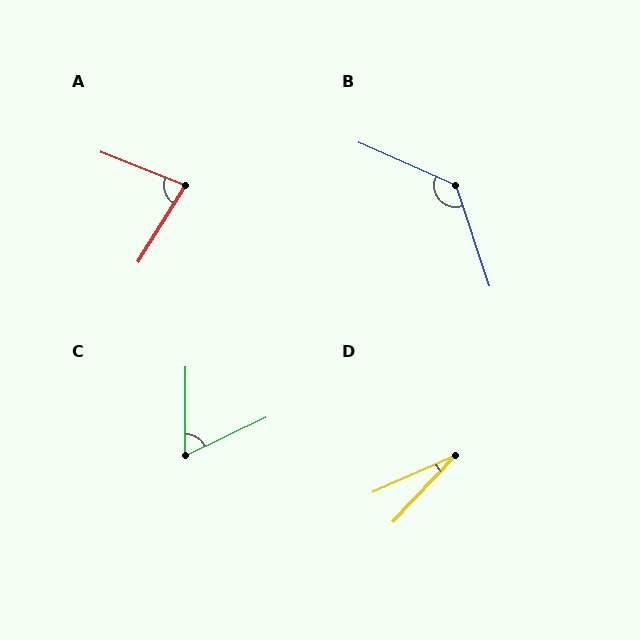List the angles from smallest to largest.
D (23°), C (64°), A (80°), B (132°).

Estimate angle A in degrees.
Approximately 80 degrees.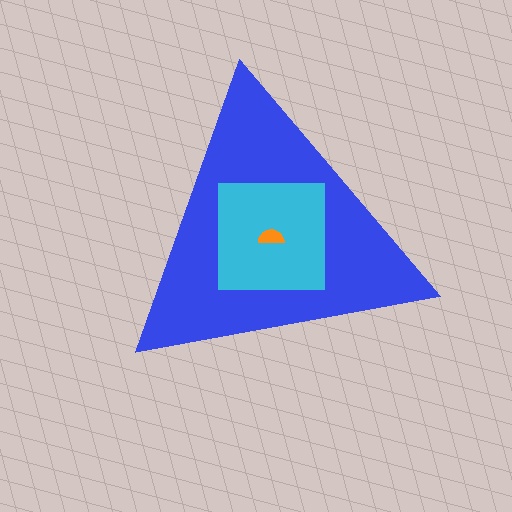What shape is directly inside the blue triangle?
The cyan square.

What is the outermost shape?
The blue triangle.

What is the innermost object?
The orange semicircle.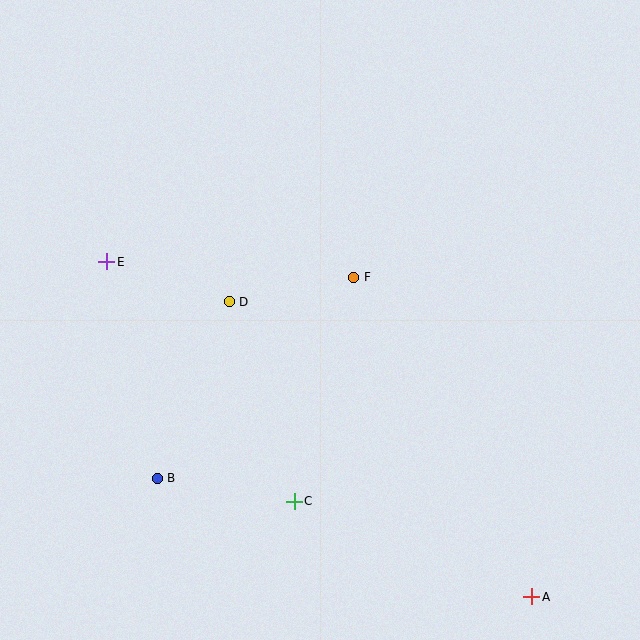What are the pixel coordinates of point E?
Point E is at (107, 262).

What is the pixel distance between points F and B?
The distance between F and B is 281 pixels.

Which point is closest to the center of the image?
Point F at (354, 277) is closest to the center.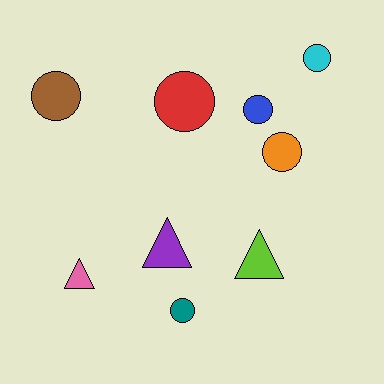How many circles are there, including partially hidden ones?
There are 6 circles.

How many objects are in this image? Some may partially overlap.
There are 9 objects.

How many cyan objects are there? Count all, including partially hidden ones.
There is 1 cyan object.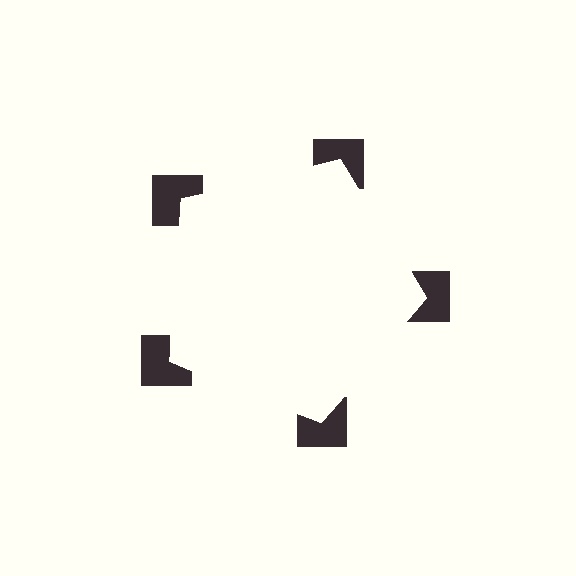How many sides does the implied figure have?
5 sides.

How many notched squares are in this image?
There are 5 — one at each vertex of the illusory pentagon.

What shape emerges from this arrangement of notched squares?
An illusory pentagon — its edges are inferred from the aligned wedge cuts in the notched squares, not physically drawn.